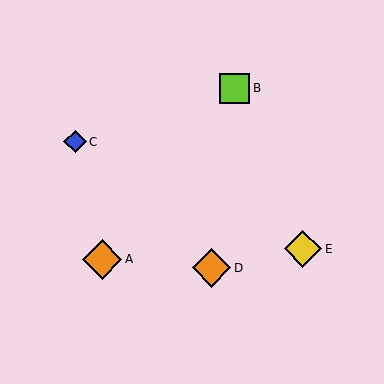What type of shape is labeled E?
Shape E is a yellow diamond.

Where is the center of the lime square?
The center of the lime square is at (234, 88).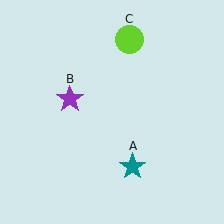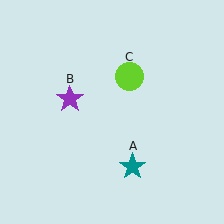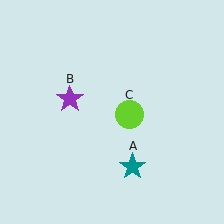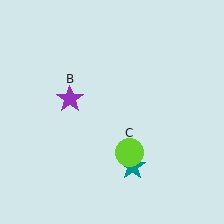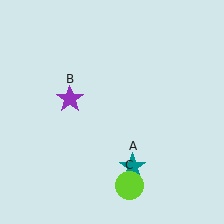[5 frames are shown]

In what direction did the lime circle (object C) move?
The lime circle (object C) moved down.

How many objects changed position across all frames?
1 object changed position: lime circle (object C).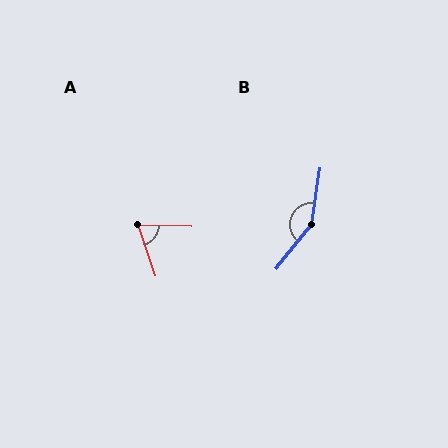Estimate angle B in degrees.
Approximately 150 degrees.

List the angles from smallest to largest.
A (70°), B (150°).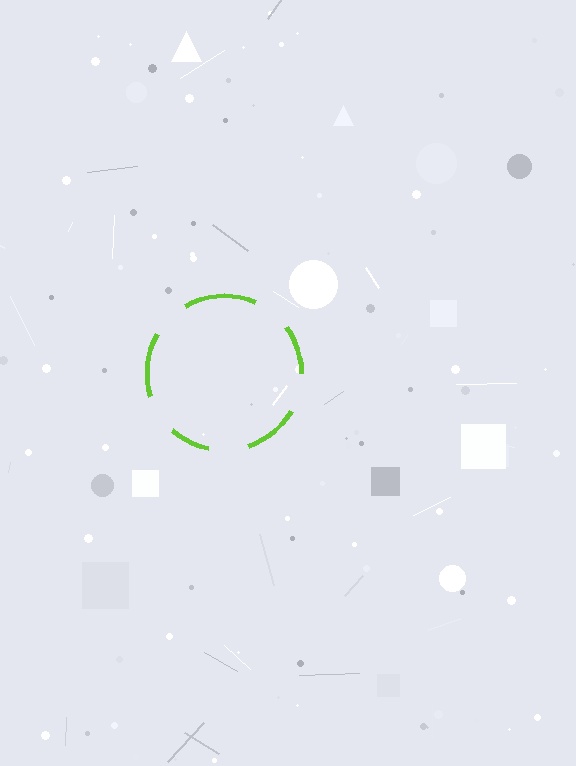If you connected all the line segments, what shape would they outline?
They would outline a circle.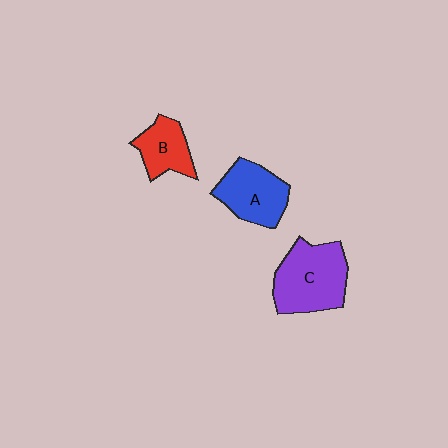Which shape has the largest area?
Shape C (purple).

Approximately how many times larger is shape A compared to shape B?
Approximately 1.4 times.